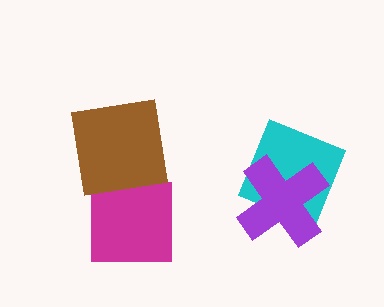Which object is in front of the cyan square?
The purple cross is in front of the cyan square.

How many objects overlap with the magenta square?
0 objects overlap with the magenta square.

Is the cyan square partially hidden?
Yes, it is partially covered by another shape.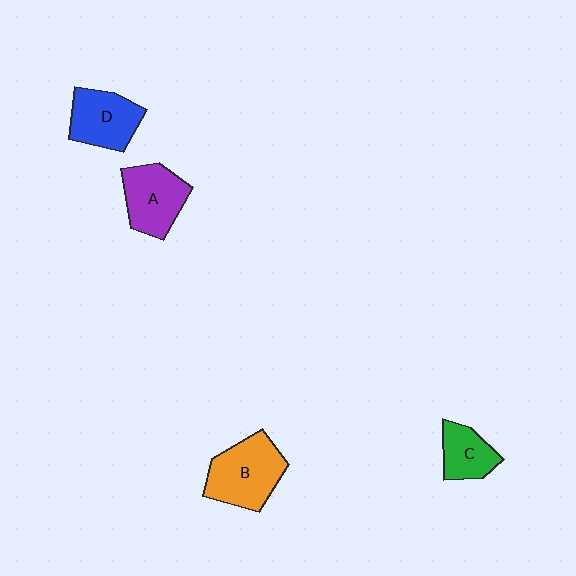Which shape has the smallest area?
Shape C (green).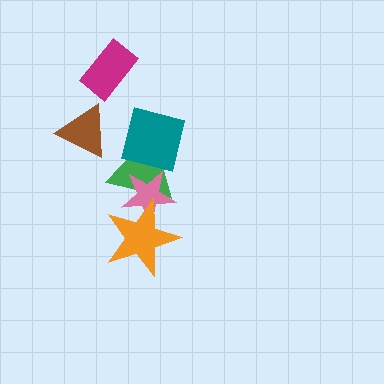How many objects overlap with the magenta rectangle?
0 objects overlap with the magenta rectangle.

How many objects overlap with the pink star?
3 objects overlap with the pink star.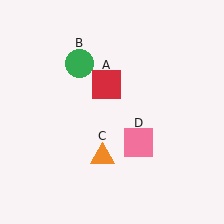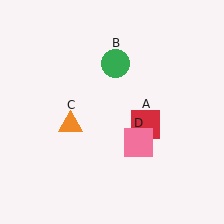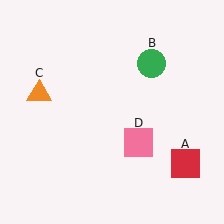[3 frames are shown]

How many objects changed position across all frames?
3 objects changed position: red square (object A), green circle (object B), orange triangle (object C).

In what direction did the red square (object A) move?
The red square (object A) moved down and to the right.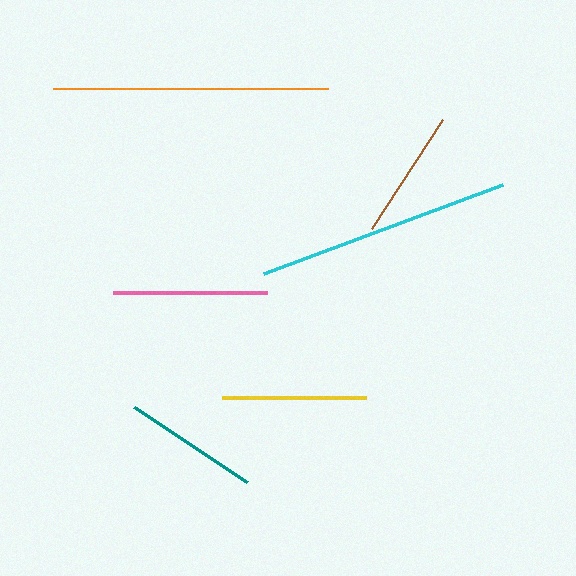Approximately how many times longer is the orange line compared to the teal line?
The orange line is approximately 2.0 times the length of the teal line.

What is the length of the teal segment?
The teal segment is approximately 135 pixels long.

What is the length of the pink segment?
The pink segment is approximately 155 pixels long.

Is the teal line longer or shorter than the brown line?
The teal line is longer than the brown line.